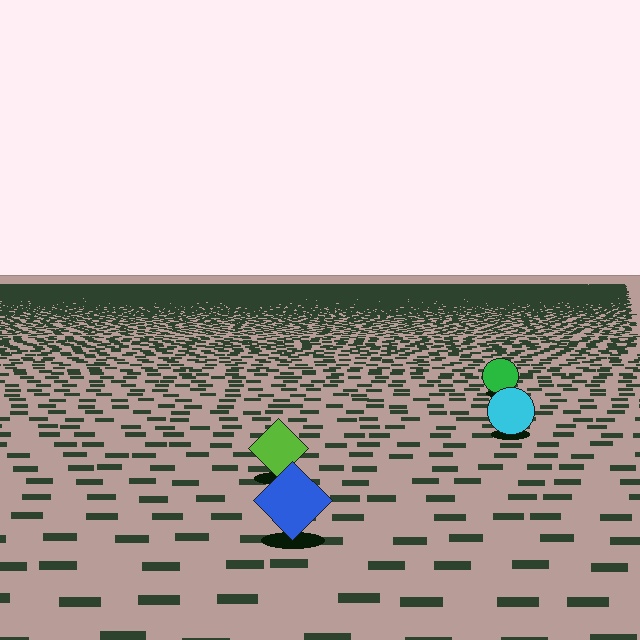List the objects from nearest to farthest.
From nearest to farthest: the blue diamond, the lime diamond, the cyan circle, the green circle.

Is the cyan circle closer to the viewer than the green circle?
Yes. The cyan circle is closer — you can tell from the texture gradient: the ground texture is coarser near it.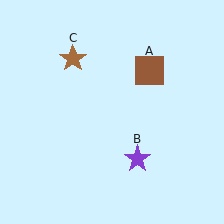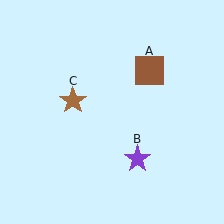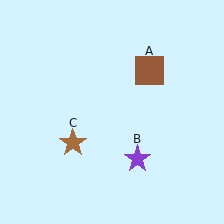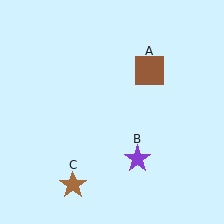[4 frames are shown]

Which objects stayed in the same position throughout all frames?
Brown square (object A) and purple star (object B) remained stationary.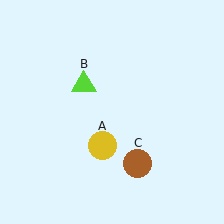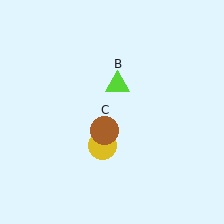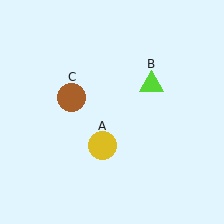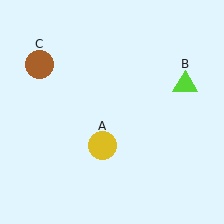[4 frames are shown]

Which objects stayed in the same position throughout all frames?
Yellow circle (object A) remained stationary.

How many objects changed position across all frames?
2 objects changed position: lime triangle (object B), brown circle (object C).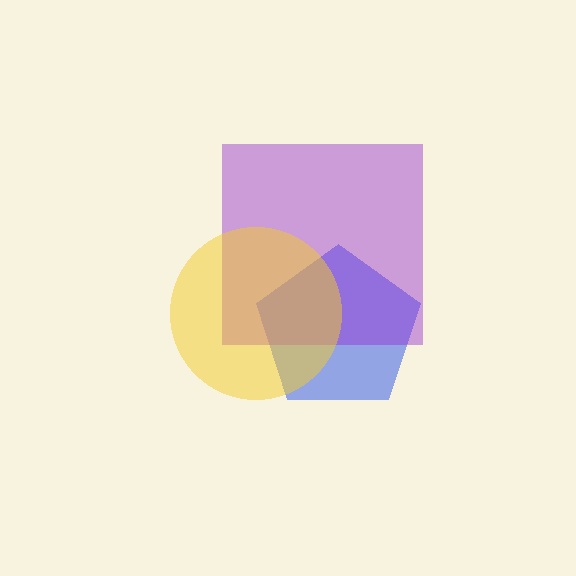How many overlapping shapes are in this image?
There are 3 overlapping shapes in the image.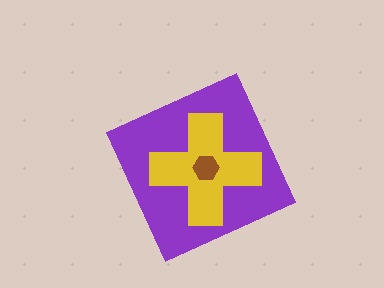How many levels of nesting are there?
3.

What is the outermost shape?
The purple diamond.